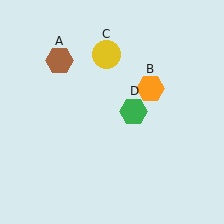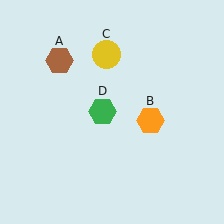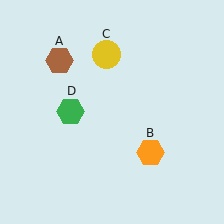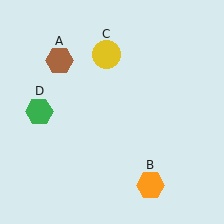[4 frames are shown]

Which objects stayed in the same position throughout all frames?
Brown hexagon (object A) and yellow circle (object C) remained stationary.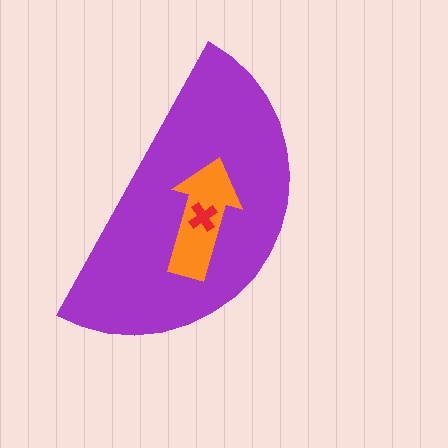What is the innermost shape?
The red cross.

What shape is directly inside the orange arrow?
The red cross.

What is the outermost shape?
The purple semicircle.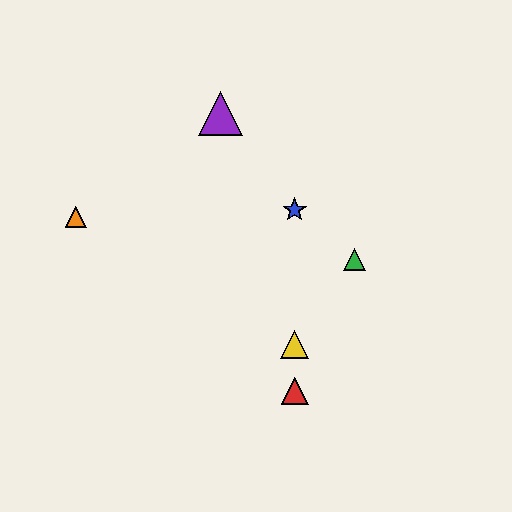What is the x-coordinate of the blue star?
The blue star is at x≈295.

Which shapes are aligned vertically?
The red triangle, the blue star, the yellow triangle are aligned vertically.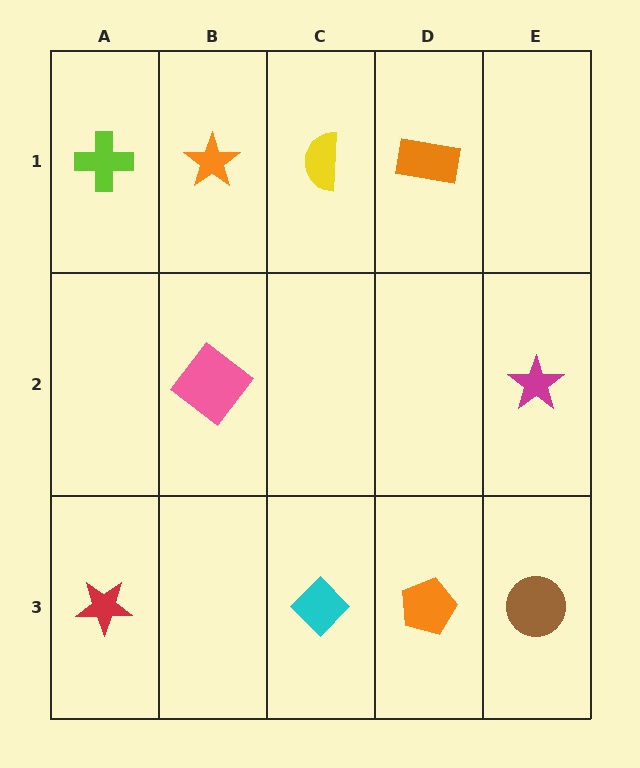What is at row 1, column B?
An orange star.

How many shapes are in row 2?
2 shapes.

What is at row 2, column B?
A pink diamond.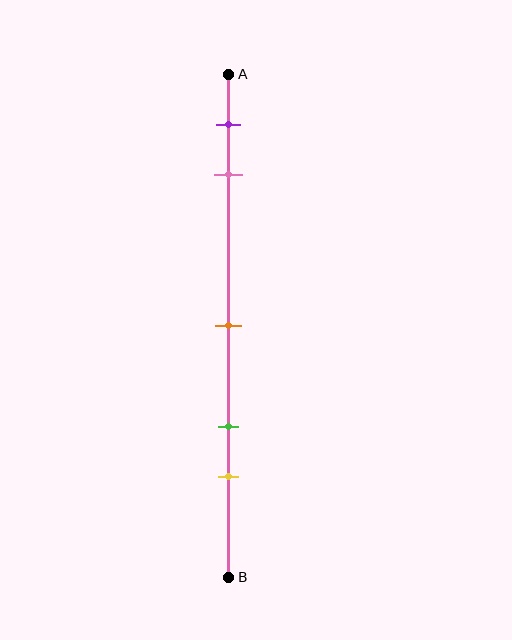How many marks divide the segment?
There are 5 marks dividing the segment.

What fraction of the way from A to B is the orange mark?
The orange mark is approximately 50% (0.5) of the way from A to B.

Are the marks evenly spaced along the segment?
No, the marks are not evenly spaced.